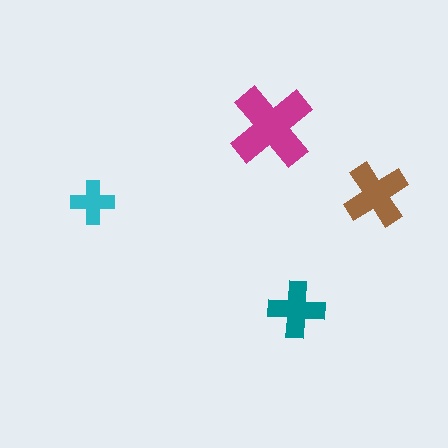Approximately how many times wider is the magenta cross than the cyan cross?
About 2 times wider.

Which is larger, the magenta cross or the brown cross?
The magenta one.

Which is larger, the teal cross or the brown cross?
The brown one.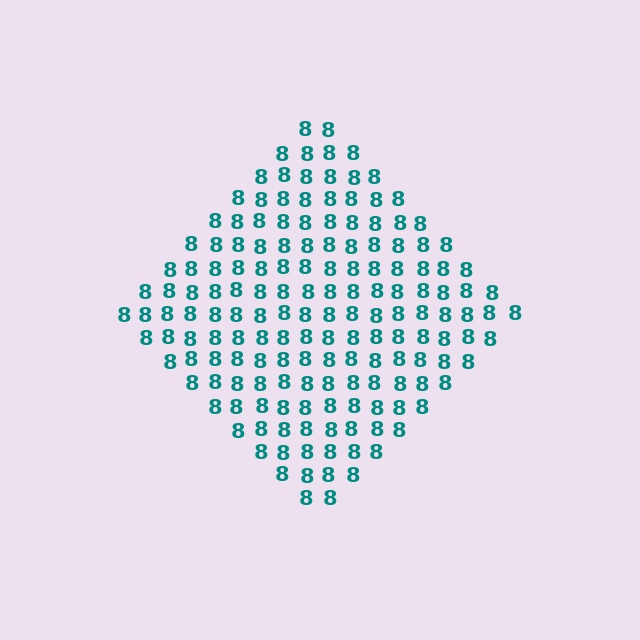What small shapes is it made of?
It is made of small digit 8's.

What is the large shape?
The large shape is a diamond.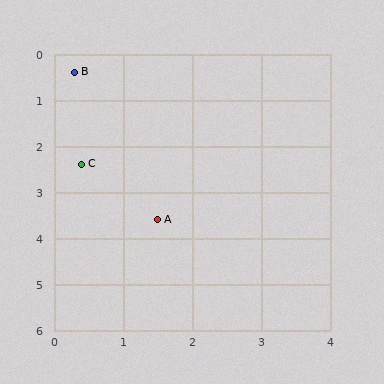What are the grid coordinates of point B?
Point B is at approximately (0.3, 0.4).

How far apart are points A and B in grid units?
Points A and B are about 3.4 grid units apart.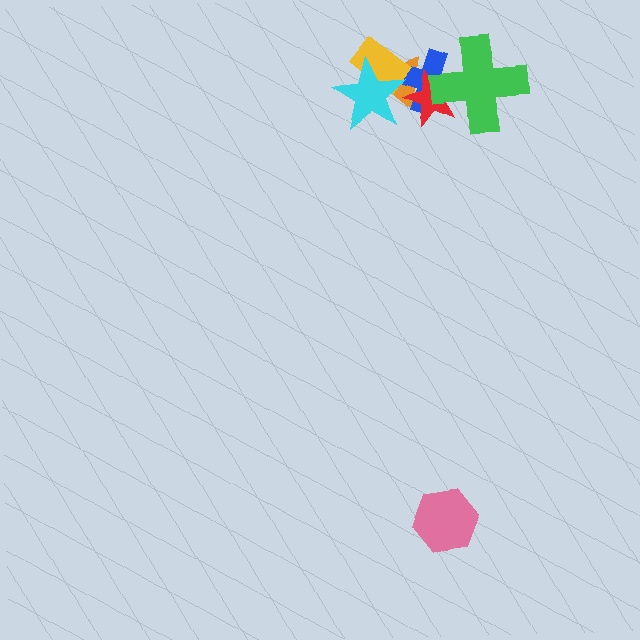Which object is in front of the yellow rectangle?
The cyan star is in front of the yellow rectangle.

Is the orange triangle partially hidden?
Yes, it is partially covered by another shape.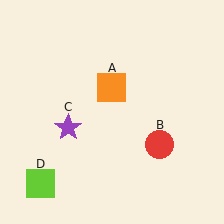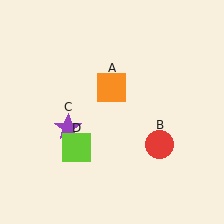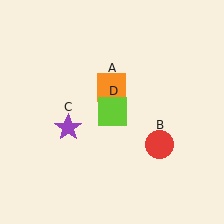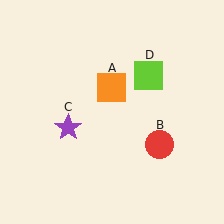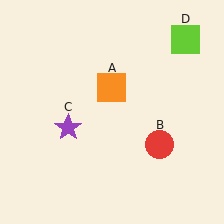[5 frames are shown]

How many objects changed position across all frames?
1 object changed position: lime square (object D).